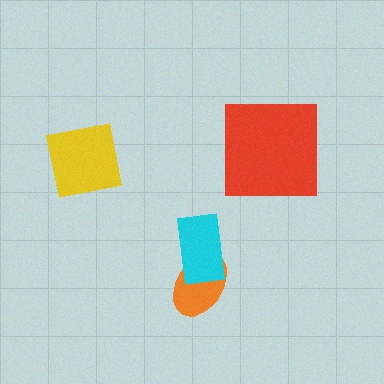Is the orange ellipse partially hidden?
Yes, it is partially covered by another shape.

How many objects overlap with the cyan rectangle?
1 object overlaps with the cyan rectangle.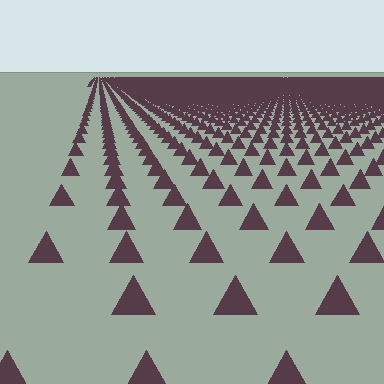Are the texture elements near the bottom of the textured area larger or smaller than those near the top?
Larger. Near the bottom, elements are closer to the viewer and appear at a bigger on-screen size.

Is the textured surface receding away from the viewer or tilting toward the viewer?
The surface is receding away from the viewer. Texture elements get smaller and denser toward the top.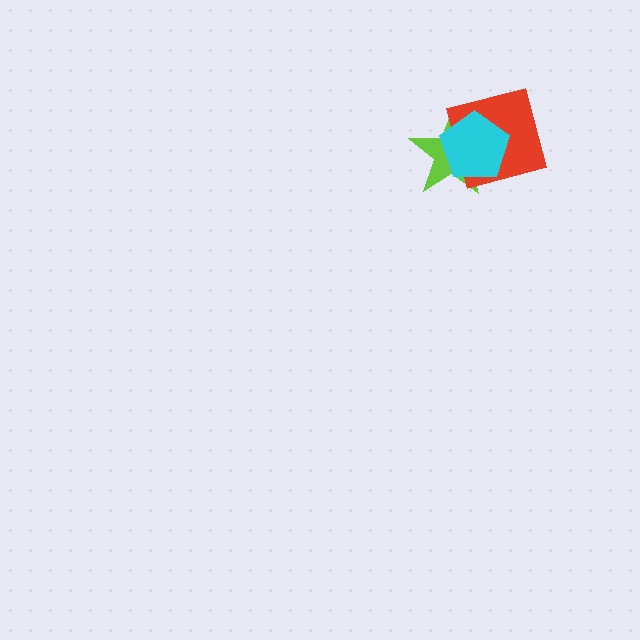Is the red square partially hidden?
Yes, it is partially covered by another shape.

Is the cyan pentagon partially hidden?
No, no other shape covers it.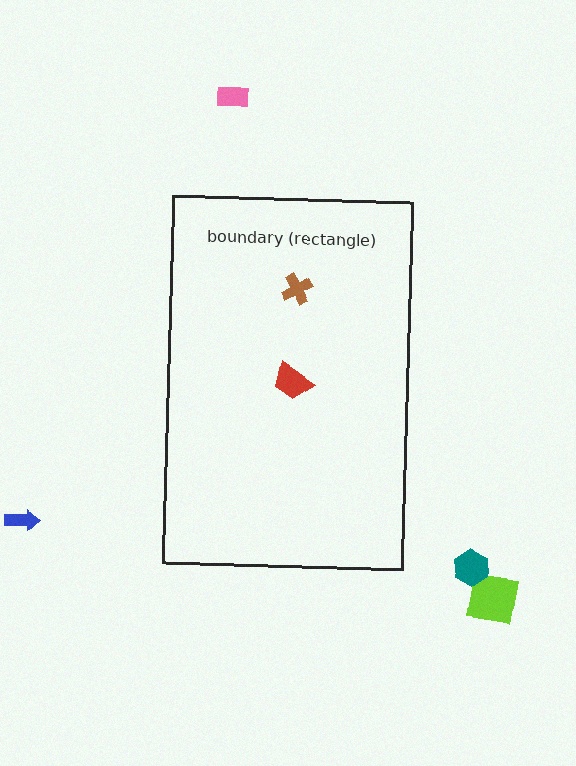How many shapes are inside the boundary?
2 inside, 4 outside.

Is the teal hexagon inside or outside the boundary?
Outside.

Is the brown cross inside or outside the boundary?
Inside.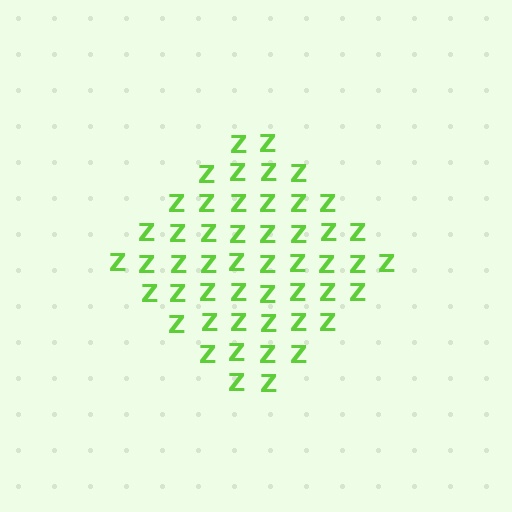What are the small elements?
The small elements are letter Z's.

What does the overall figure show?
The overall figure shows a diamond.